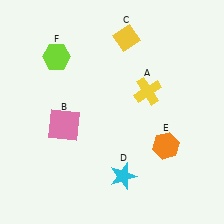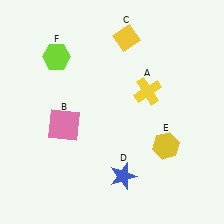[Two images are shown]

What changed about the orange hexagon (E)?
In Image 1, E is orange. In Image 2, it changed to yellow.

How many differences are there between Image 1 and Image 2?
There are 2 differences between the two images.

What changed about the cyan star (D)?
In Image 1, D is cyan. In Image 2, it changed to blue.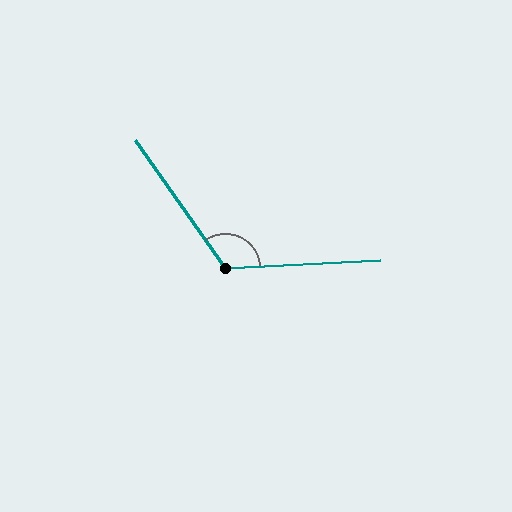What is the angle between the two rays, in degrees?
Approximately 122 degrees.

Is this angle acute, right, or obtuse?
It is obtuse.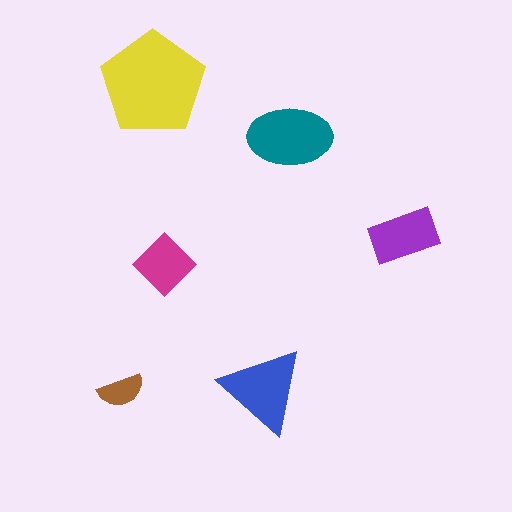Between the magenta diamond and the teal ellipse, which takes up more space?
The teal ellipse.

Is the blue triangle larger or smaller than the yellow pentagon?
Smaller.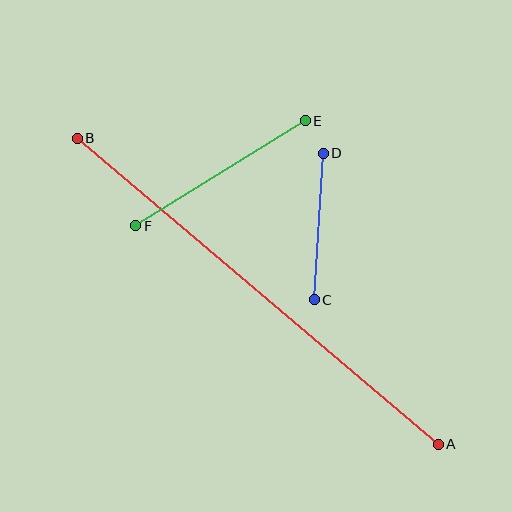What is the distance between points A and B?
The distance is approximately 473 pixels.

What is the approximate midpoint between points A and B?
The midpoint is at approximately (258, 291) pixels.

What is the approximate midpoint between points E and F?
The midpoint is at approximately (221, 173) pixels.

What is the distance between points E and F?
The distance is approximately 200 pixels.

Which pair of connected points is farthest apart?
Points A and B are farthest apart.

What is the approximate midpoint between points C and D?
The midpoint is at approximately (319, 226) pixels.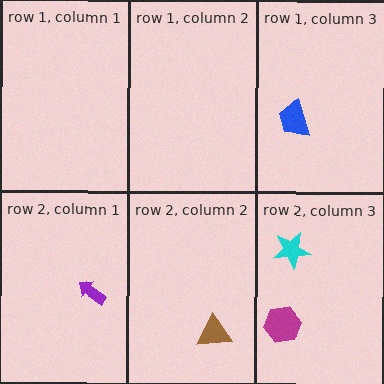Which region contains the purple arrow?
The row 2, column 1 region.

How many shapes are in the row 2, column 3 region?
2.